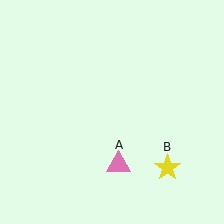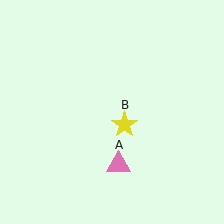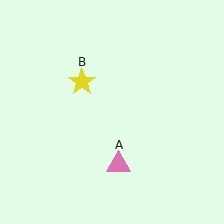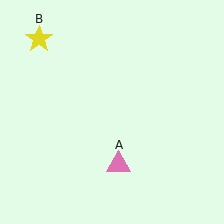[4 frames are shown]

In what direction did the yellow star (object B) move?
The yellow star (object B) moved up and to the left.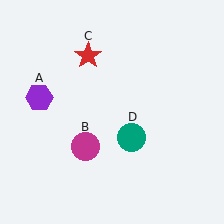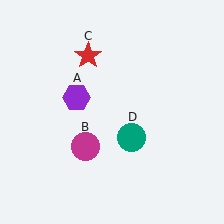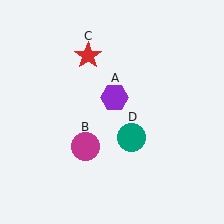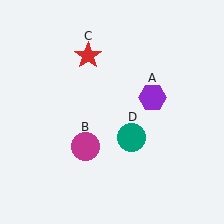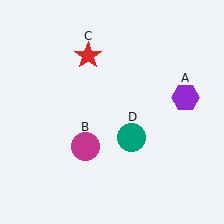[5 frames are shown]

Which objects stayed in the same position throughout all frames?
Magenta circle (object B) and red star (object C) and teal circle (object D) remained stationary.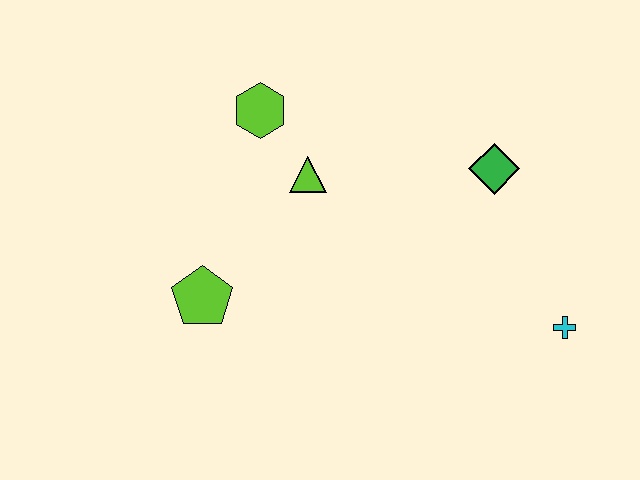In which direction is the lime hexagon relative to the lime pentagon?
The lime hexagon is above the lime pentagon.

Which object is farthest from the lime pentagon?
The cyan cross is farthest from the lime pentagon.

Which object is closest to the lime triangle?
The lime hexagon is closest to the lime triangle.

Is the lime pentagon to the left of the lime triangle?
Yes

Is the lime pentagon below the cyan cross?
No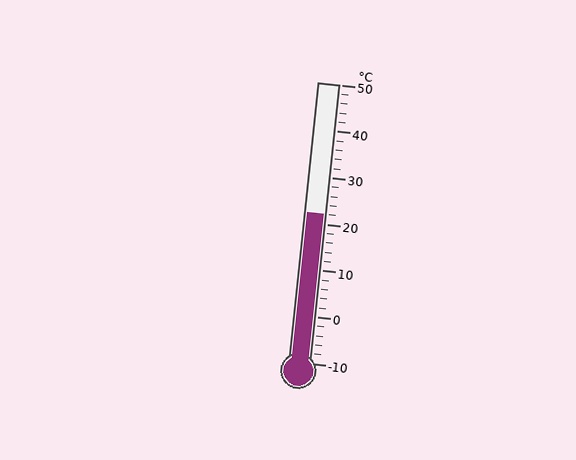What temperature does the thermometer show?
The thermometer shows approximately 22°C.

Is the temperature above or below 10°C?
The temperature is above 10°C.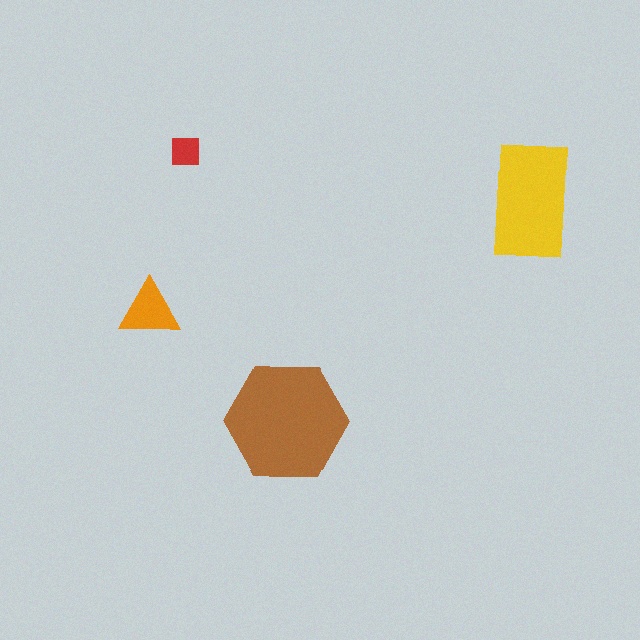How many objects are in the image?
There are 4 objects in the image.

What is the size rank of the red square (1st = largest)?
4th.